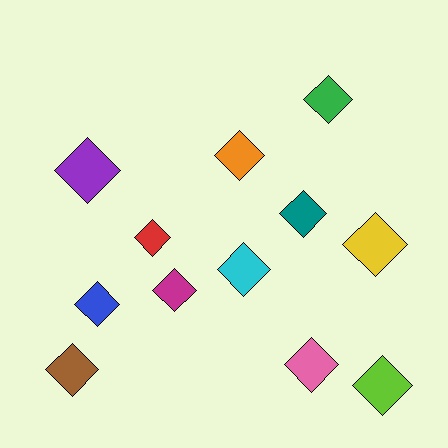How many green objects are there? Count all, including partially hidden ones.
There is 1 green object.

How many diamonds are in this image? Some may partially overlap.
There are 12 diamonds.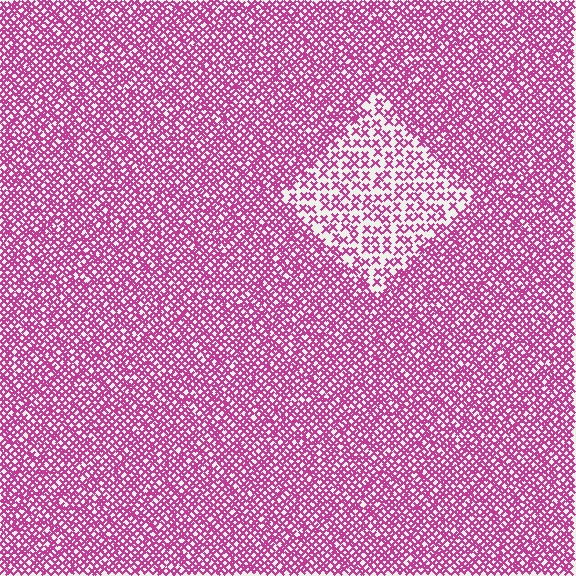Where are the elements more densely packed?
The elements are more densely packed outside the diamond boundary.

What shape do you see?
I see a diamond.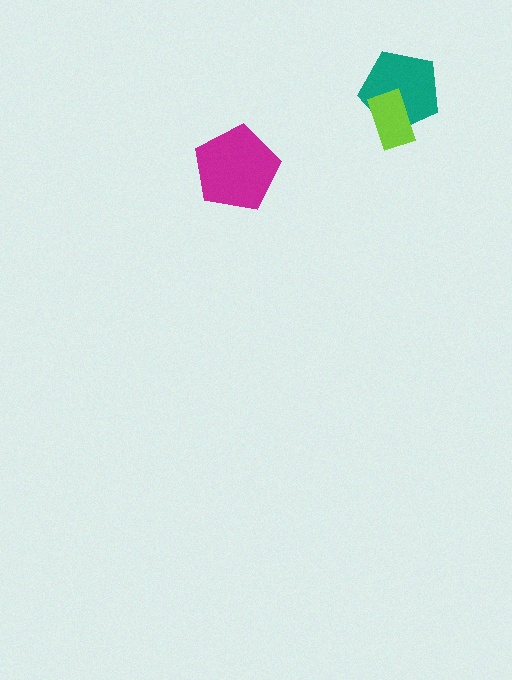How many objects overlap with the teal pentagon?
1 object overlaps with the teal pentagon.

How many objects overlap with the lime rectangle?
1 object overlaps with the lime rectangle.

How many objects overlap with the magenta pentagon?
0 objects overlap with the magenta pentagon.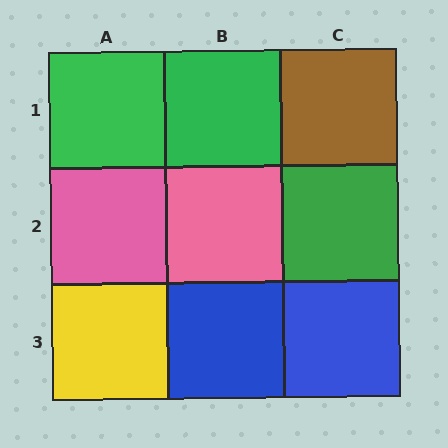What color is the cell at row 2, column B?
Pink.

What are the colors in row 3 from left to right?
Yellow, blue, blue.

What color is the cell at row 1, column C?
Brown.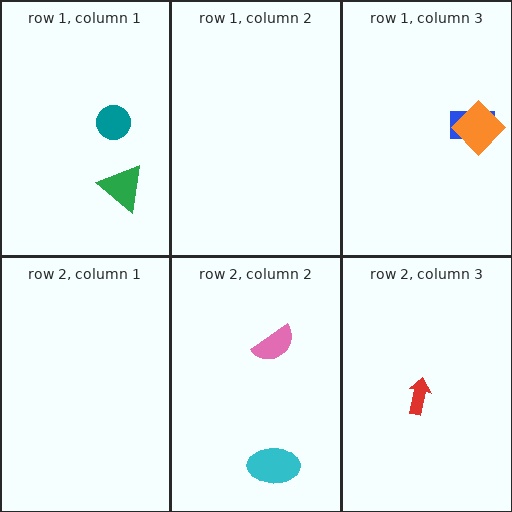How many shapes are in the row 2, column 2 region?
2.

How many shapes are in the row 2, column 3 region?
1.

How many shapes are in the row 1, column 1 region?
2.